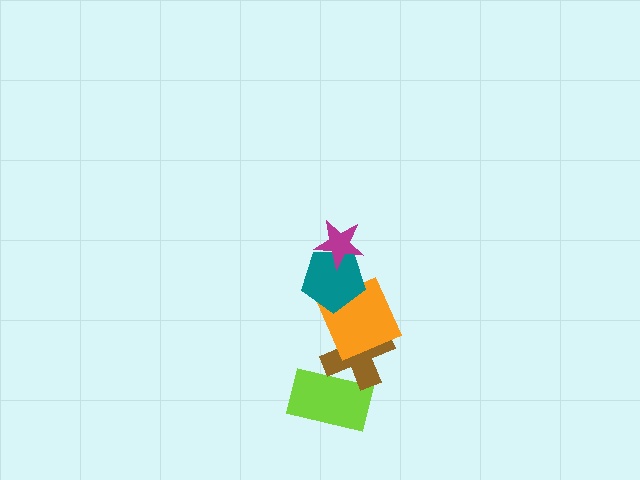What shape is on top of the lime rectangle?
The brown cross is on top of the lime rectangle.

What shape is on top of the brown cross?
The orange square is on top of the brown cross.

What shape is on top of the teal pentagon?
The magenta star is on top of the teal pentagon.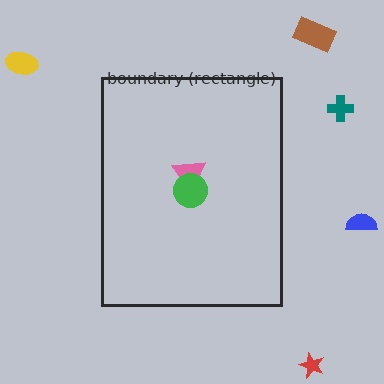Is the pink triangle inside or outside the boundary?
Inside.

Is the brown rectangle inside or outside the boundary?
Outside.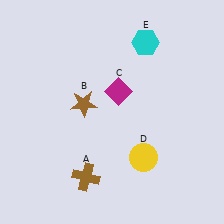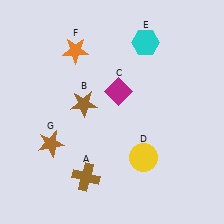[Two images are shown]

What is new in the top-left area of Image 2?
An orange star (F) was added in the top-left area of Image 2.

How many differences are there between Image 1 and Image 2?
There are 2 differences between the two images.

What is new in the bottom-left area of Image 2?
A brown star (G) was added in the bottom-left area of Image 2.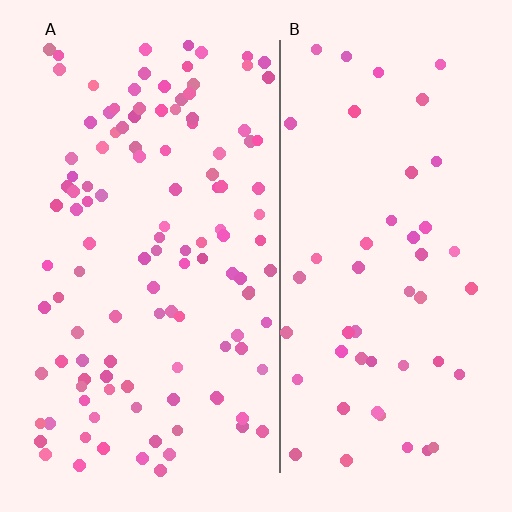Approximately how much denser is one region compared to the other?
Approximately 2.4× — region A over region B.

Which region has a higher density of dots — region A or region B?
A (the left).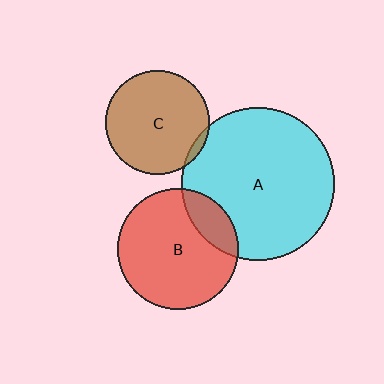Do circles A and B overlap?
Yes.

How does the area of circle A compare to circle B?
Approximately 1.6 times.